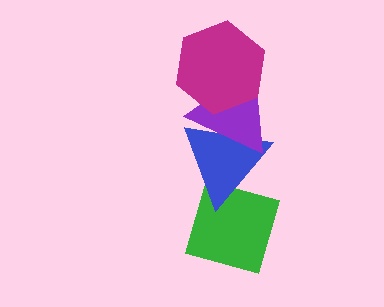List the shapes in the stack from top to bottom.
From top to bottom: the magenta hexagon, the purple triangle, the blue triangle, the green diamond.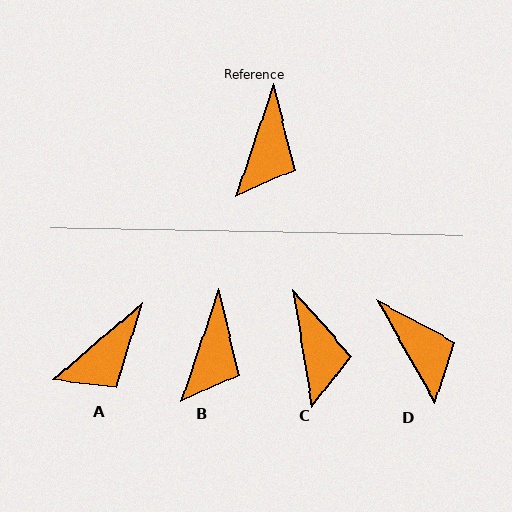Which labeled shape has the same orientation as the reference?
B.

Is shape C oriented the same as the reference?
No, it is off by about 28 degrees.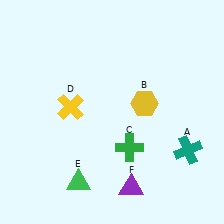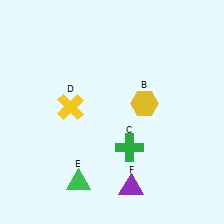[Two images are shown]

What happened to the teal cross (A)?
The teal cross (A) was removed in Image 2. It was in the bottom-right area of Image 1.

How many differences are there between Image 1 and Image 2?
There is 1 difference between the two images.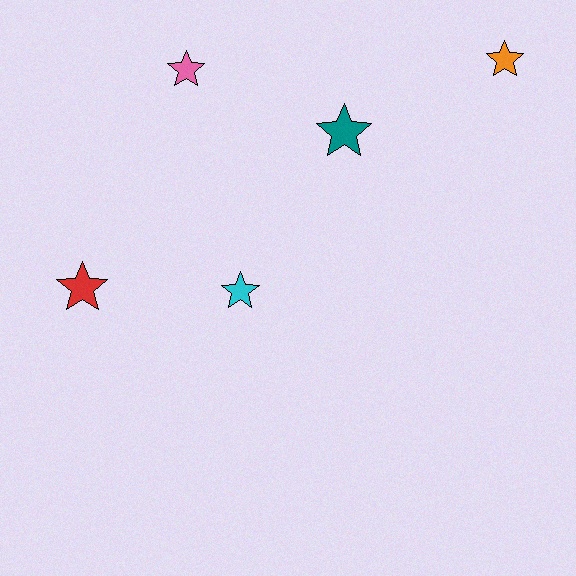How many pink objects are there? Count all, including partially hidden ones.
There is 1 pink object.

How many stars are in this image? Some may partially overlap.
There are 5 stars.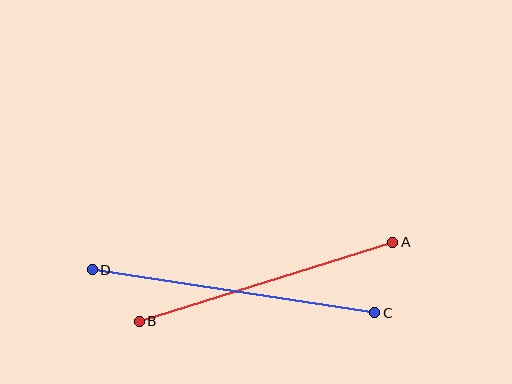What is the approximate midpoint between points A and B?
The midpoint is at approximately (266, 282) pixels.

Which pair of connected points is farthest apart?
Points C and D are farthest apart.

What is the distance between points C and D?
The distance is approximately 286 pixels.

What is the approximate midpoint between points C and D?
The midpoint is at approximately (233, 291) pixels.